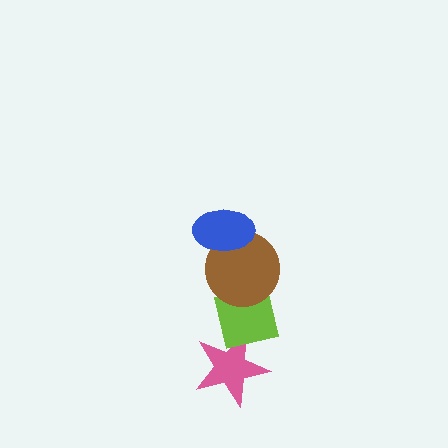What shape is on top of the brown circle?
The blue ellipse is on top of the brown circle.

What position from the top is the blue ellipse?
The blue ellipse is 1st from the top.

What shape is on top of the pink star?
The lime square is on top of the pink star.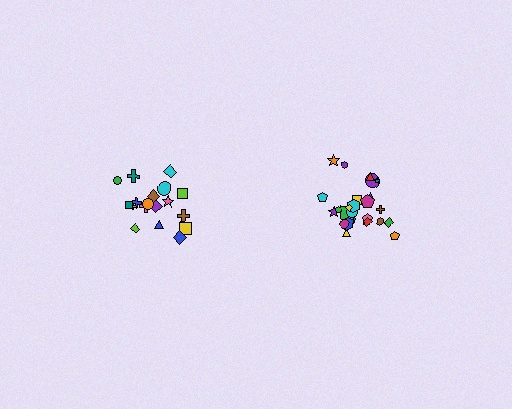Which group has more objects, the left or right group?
The right group.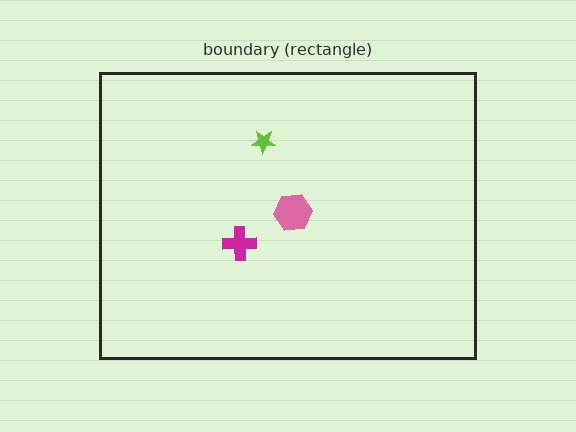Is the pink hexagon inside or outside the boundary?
Inside.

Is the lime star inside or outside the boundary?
Inside.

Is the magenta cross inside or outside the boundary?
Inside.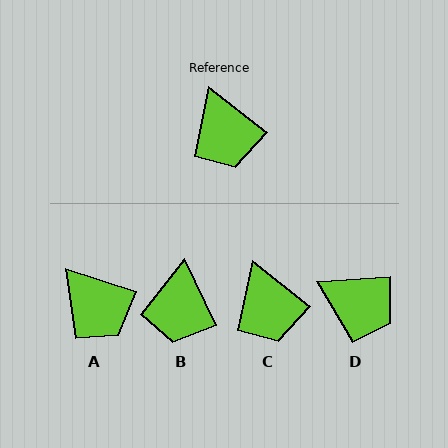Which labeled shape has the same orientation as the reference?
C.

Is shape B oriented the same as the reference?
No, it is off by about 26 degrees.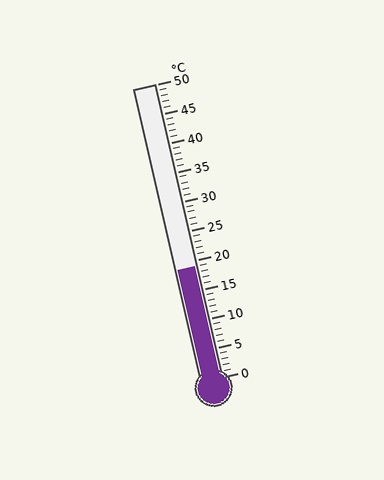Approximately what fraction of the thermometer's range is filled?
The thermometer is filled to approximately 40% of its range.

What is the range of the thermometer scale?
The thermometer scale ranges from 0°C to 50°C.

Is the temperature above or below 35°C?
The temperature is below 35°C.